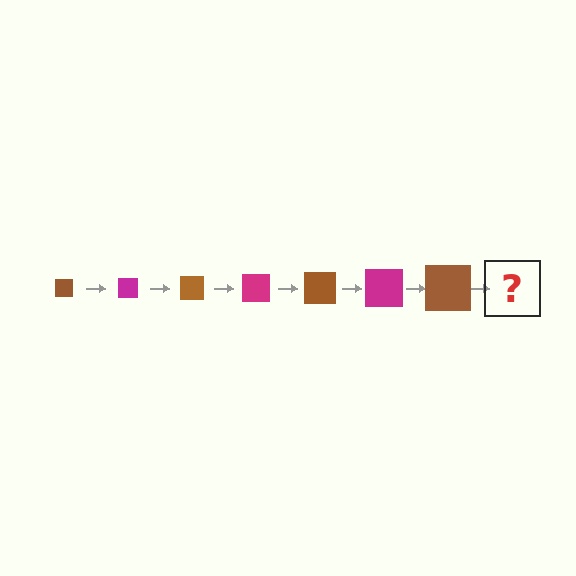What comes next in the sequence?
The next element should be a magenta square, larger than the previous one.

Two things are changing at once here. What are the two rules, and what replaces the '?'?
The two rules are that the square grows larger each step and the color cycles through brown and magenta. The '?' should be a magenta square, larger than the previous one.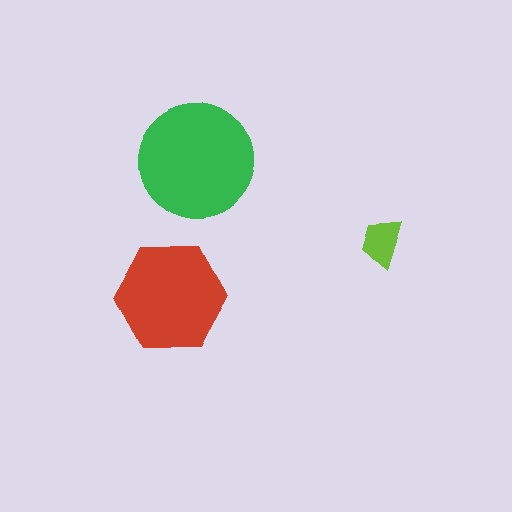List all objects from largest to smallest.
The green circle, the red hexagon, the lime trapezoid.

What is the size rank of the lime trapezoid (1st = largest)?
3rd.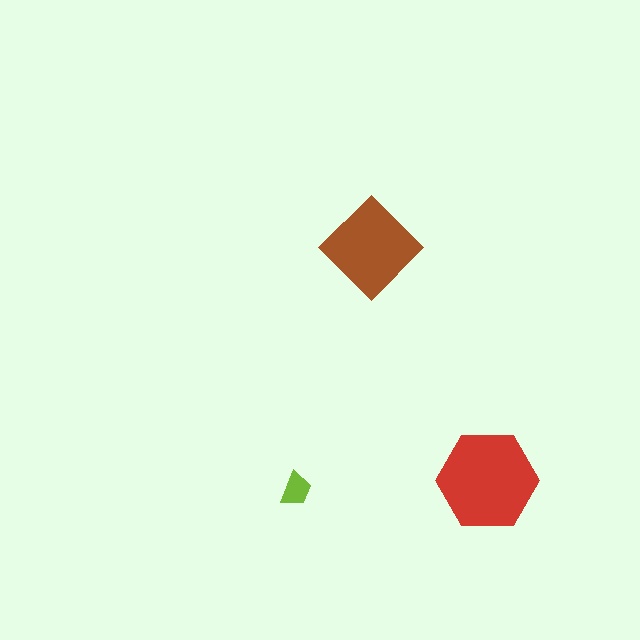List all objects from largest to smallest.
The red hexagon, the brown diamond, the lime trapezoid.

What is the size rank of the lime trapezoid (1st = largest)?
3rd.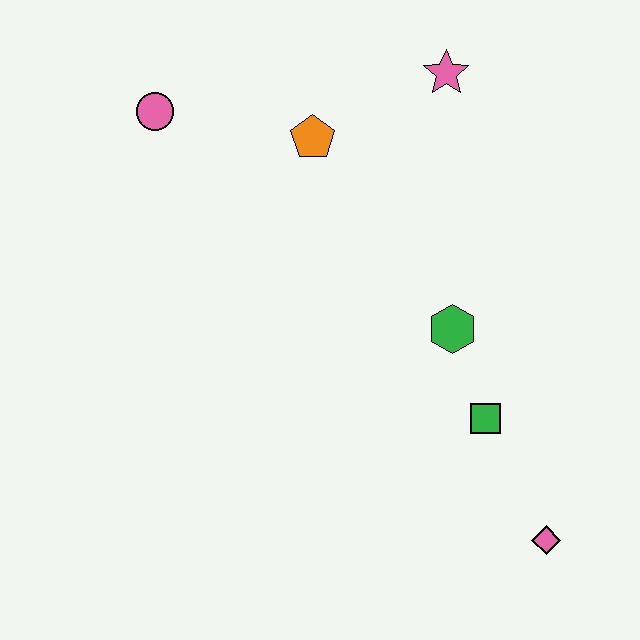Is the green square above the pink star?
No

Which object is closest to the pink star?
The orange pentagon is closest to the pink star.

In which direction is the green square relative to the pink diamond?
The green square is above the pink diamond.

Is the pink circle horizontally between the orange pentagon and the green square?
No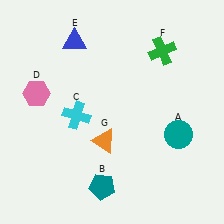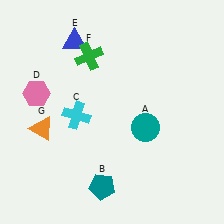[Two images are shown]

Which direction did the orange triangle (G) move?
The orange triangle (G) moved left.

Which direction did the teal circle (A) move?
The teal circle (A) moved left.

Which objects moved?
The objects that moved are: the teal circle (A), the green cross (F), the orange triangle (G).